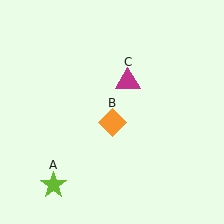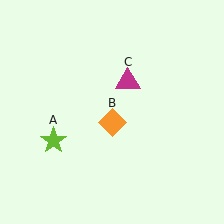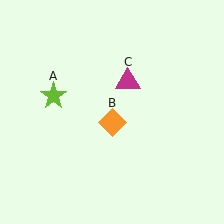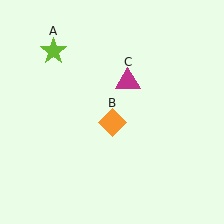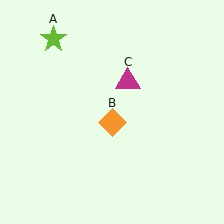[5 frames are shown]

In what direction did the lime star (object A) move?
The lime star (object A) moved up.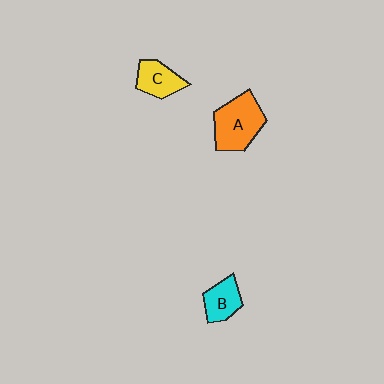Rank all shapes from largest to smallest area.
From largest to smallest: A (orange), C (yellow), B (cyan).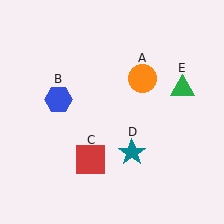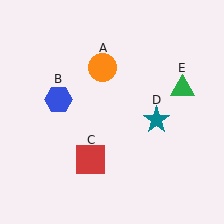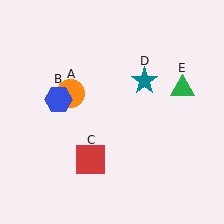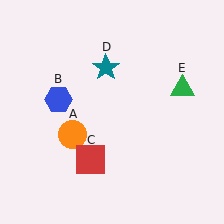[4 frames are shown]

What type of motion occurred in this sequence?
The orange circle (object A), teal star (object D) rotated counterclockwise around the center of the scene.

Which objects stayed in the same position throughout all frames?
Blue hexagon (object B) and red square (object C) and green triangle (object E) remained stationary.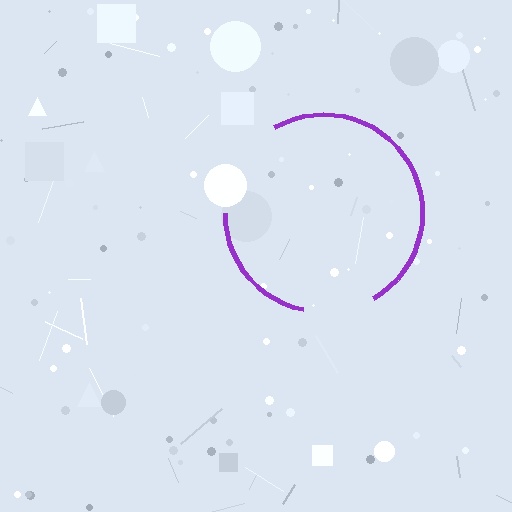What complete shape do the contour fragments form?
The contour fragments form a circle.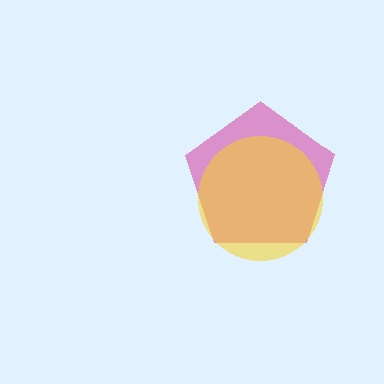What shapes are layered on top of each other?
The layered shapes are: a magenta pentagon, a yellow circle.